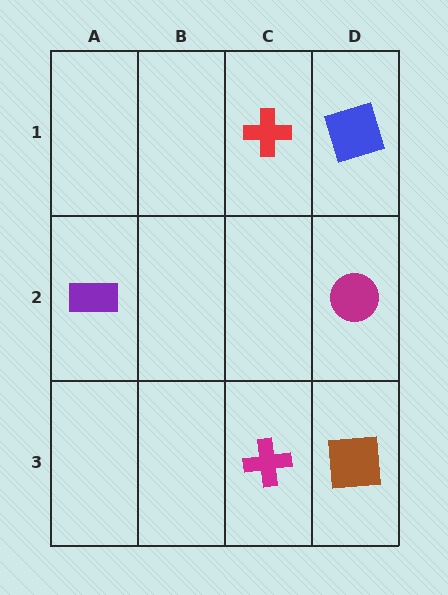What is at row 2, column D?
A magenta circle.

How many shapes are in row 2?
2 shapes.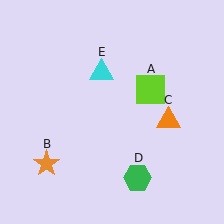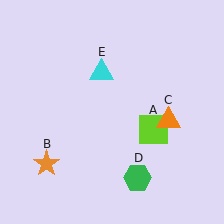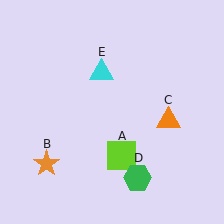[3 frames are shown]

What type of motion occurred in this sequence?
The lime square (object A) rotated clockwise around the center of the scene.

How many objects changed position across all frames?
1 object changed position: lime square (object A).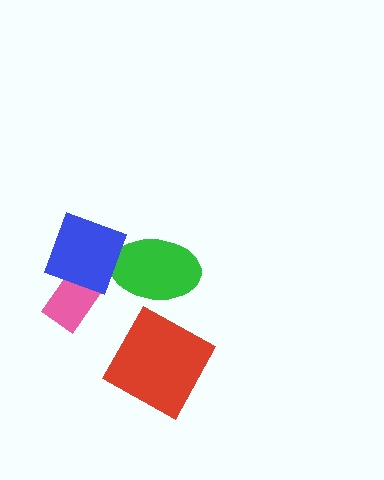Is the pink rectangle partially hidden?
Yes, it is partially covered by another shape.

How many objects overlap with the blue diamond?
2 objects overlap with the blue diamond.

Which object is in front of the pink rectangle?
The blue diamond is in front of the pink rectangle.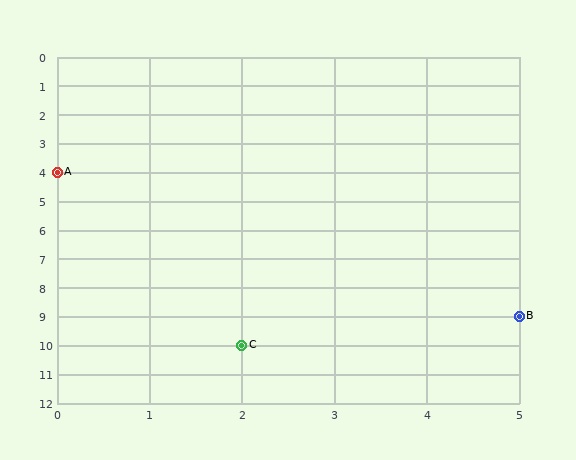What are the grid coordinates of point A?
Point A is at grid coordinates (0, 4).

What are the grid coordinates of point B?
Point B is at grid coordinates (5, 9).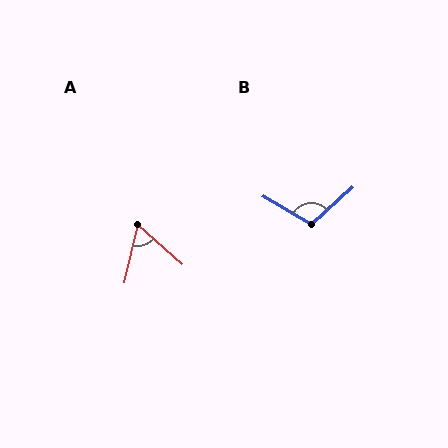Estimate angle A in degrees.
Approximately 61 degrees.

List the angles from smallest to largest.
A (61°), B (108°).